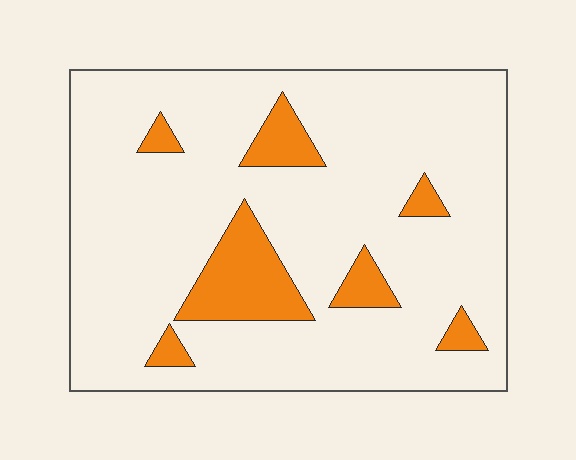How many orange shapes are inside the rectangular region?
7.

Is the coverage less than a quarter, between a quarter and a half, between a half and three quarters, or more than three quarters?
Less than a quarter.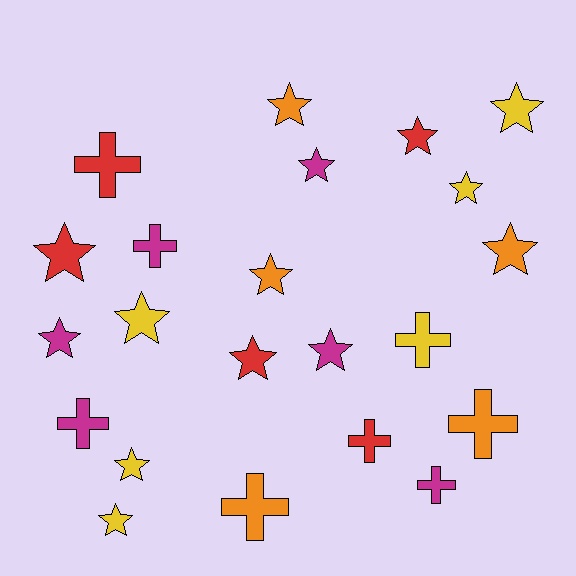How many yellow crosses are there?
There is 1 yellow cross.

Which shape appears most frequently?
Star, with 14 objects.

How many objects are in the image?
There are 22 objects.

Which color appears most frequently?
Yellow, with 6 objects.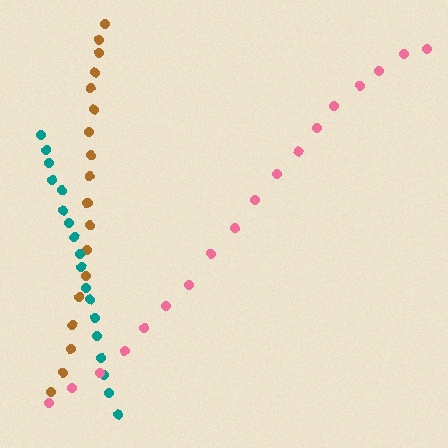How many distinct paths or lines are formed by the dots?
There are 3 distinct paths.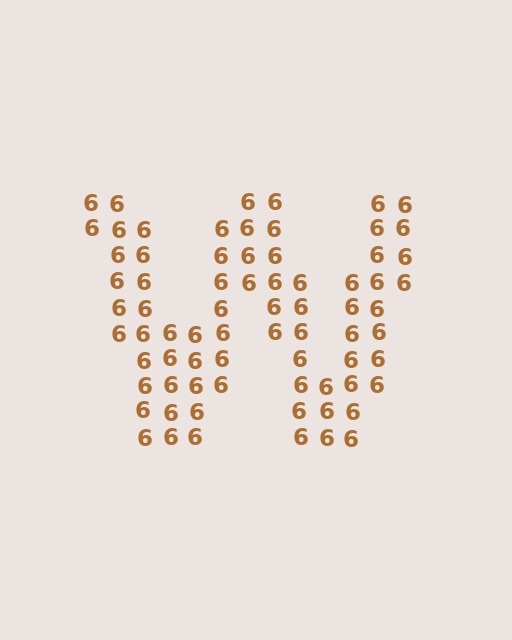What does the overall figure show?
The overall figure shows the letter W.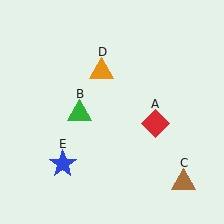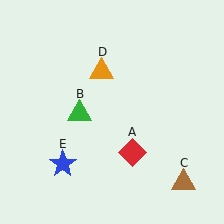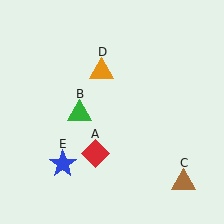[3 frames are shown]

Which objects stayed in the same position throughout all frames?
Green triangle (object B) and brown triangle (object C) and orange triangle (object D) and blue star (object E) remained stationary.